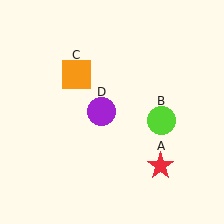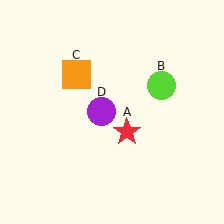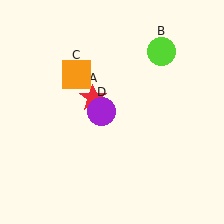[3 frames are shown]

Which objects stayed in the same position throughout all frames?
Orange square (object C) and purple circle (object D) remained stationary.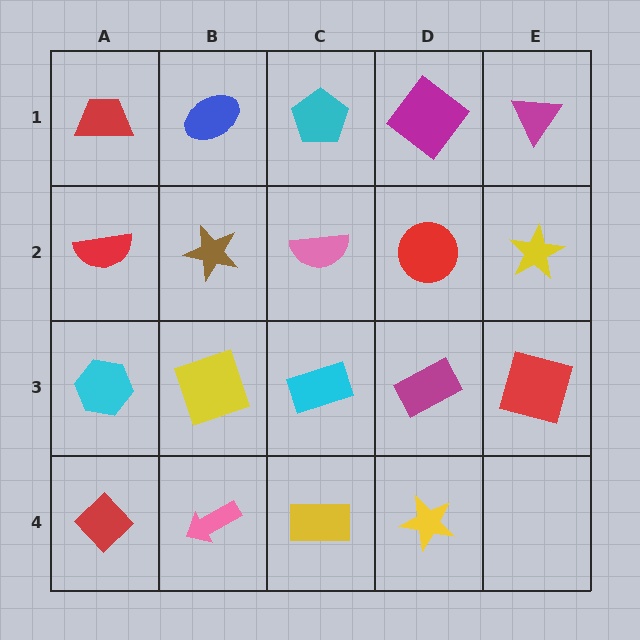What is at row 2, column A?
A red semicircle.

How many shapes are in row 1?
5 shapes.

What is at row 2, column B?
A brown star.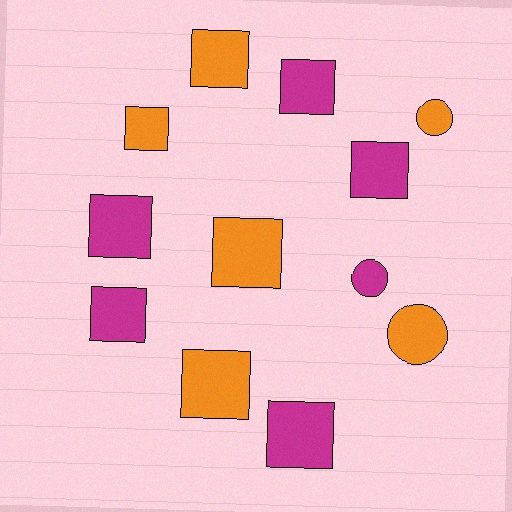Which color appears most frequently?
Magenta, with 6 objects.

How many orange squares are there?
There are 4 orange squares.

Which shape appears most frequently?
Square, with 9 objects.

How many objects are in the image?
There are 12 objects.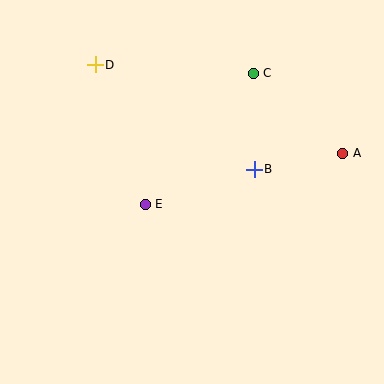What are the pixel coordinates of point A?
Point A is at (343, 153).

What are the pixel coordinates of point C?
Point C is at (253, 73).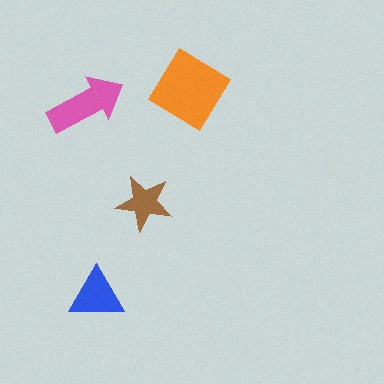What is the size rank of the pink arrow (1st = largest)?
2nd.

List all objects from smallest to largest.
The brown star, the blue triangle, the pink arrow, the orange diamond.